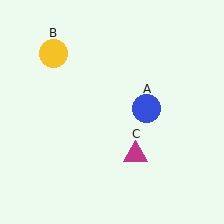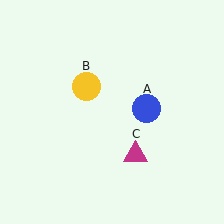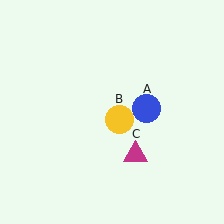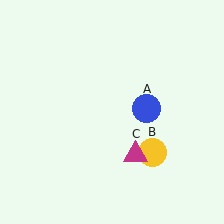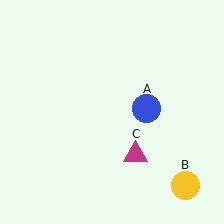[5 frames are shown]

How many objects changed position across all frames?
1 object changed position: yellow circle (object B).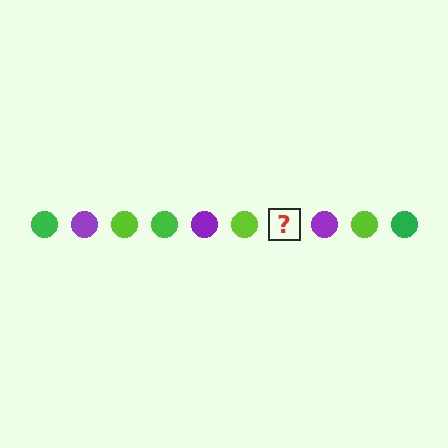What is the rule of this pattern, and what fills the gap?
The rule is that the pattern cycles through green, purple, lime circles. The gap should be filled with a green circle.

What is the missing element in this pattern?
The missing element is a green circle.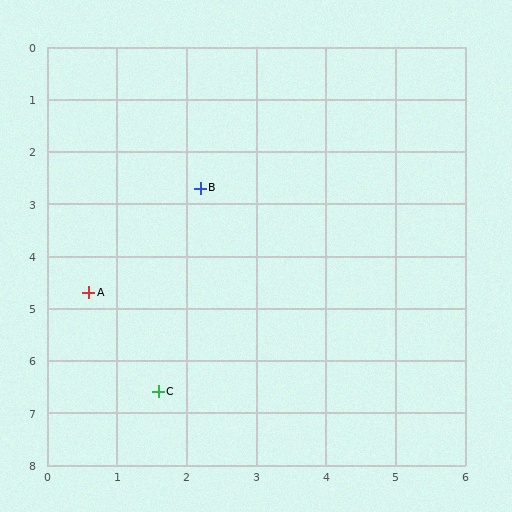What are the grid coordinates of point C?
Point C is at approximately (1.6, 6.6).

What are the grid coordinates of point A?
Point A is at approximately (0.6, 4.7).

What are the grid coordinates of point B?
Point B is at approximately (2.2, 2.7).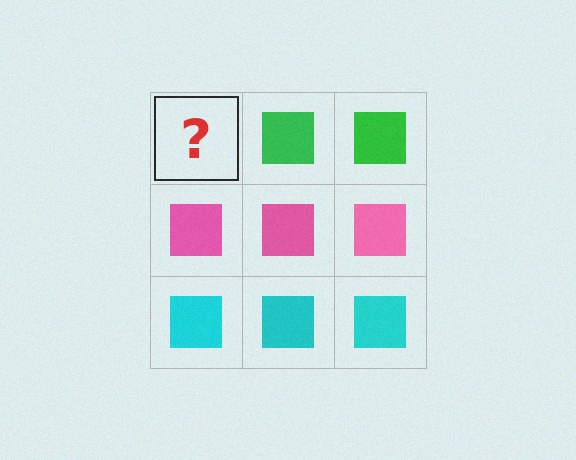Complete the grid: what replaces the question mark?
The question mark should be replaced with a green square.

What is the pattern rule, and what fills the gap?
The rule is that each row has a consistent color. The gap should be filled with a green square.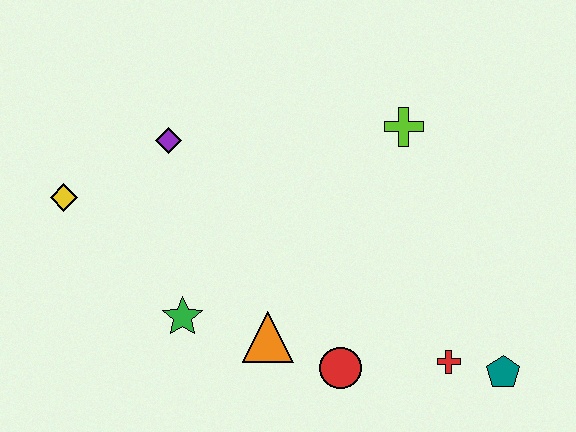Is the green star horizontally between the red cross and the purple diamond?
Yes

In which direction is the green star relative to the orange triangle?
The green star is to the left of the orange triangle.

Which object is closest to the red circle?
The orange triangle is closest to the red circle.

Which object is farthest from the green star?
The teal pentagon is farthest from the green star.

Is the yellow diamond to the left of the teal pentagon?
Yes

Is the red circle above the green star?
No